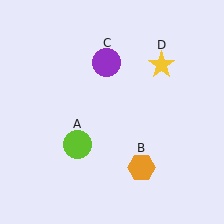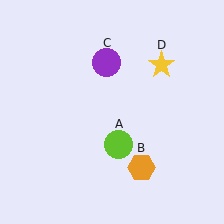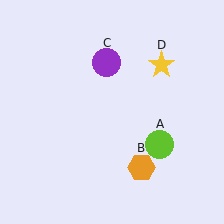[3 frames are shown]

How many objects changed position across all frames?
1 object changed position: lime circle (object A).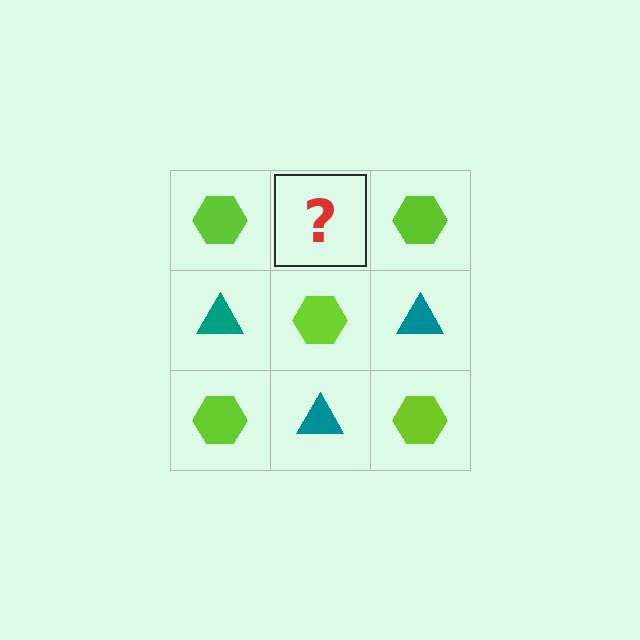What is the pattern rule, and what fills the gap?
The rule is that it alternates lime hexagon and teal triangle in a checkerboard pattern. The gap should be filled with a teal triangle.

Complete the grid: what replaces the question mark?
The question mark should be replaced with a teal triangle.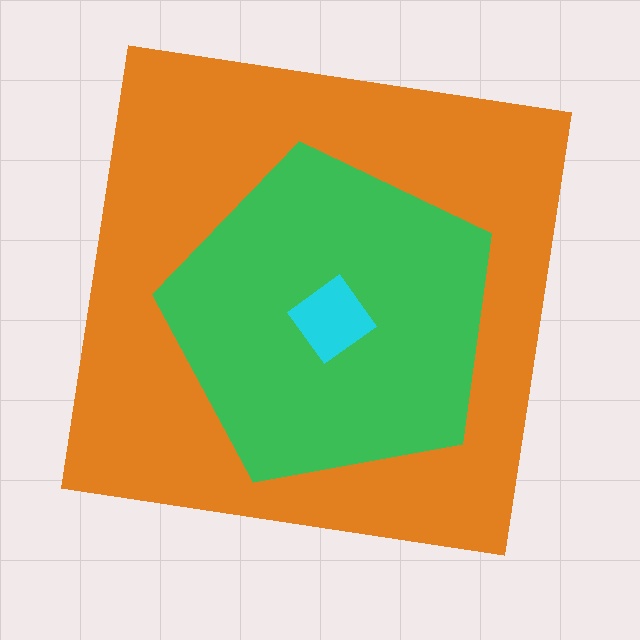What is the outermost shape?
The orange square.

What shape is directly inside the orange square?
The green pentagon.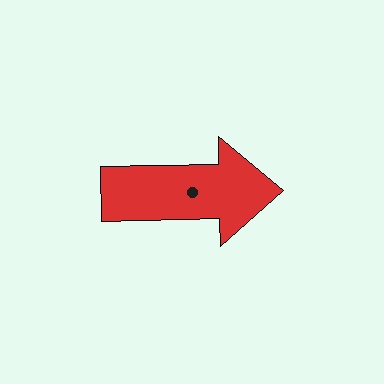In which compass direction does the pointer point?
East.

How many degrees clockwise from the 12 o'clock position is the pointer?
Approximately 89 degrees.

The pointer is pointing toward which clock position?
Roughly 3 o'clock.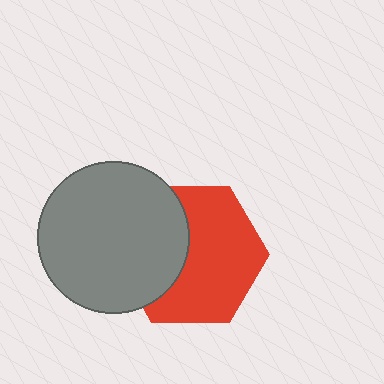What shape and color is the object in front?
The object in front is a gray circle.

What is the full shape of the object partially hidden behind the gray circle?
The partially hidden object is a red hexagon.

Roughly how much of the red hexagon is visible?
About half of it is visible (roughly 63%).